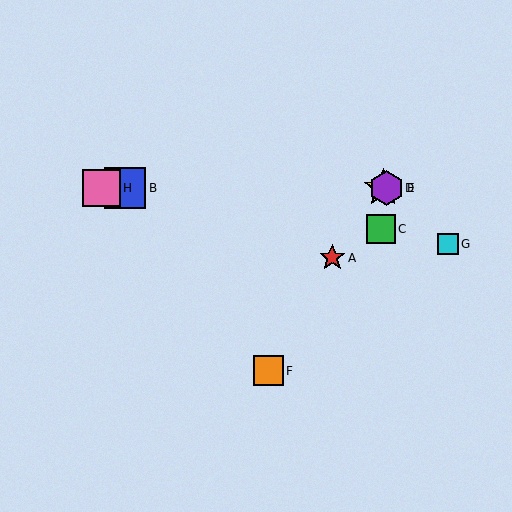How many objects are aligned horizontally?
4 objects (B, D, E, H) are aligned horizontally.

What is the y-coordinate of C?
Object C is at y≈229.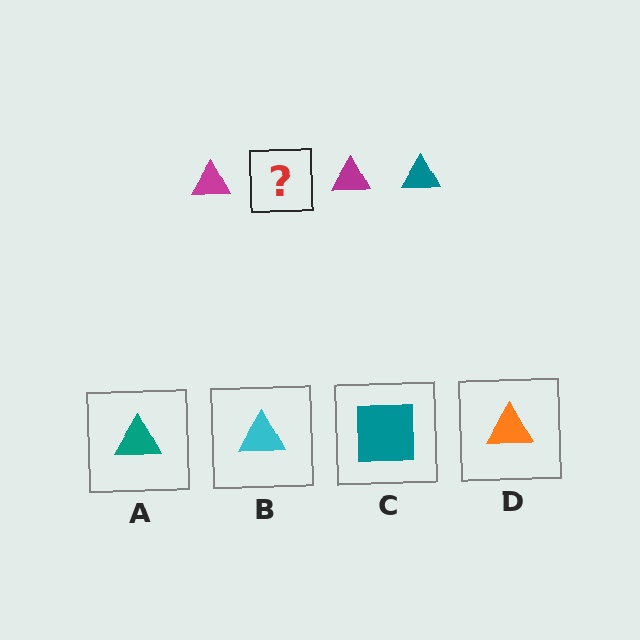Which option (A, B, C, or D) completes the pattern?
A.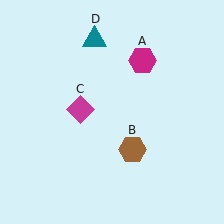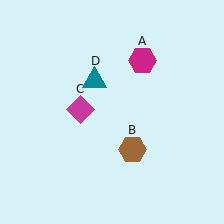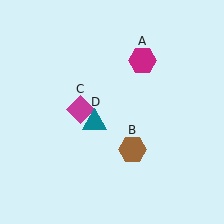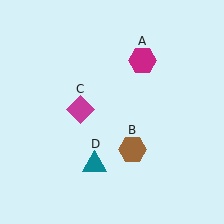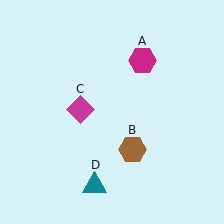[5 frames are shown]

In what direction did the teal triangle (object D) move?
The teal triangle (object D) moved down.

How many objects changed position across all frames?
1 object changed position: teal triangle (object D).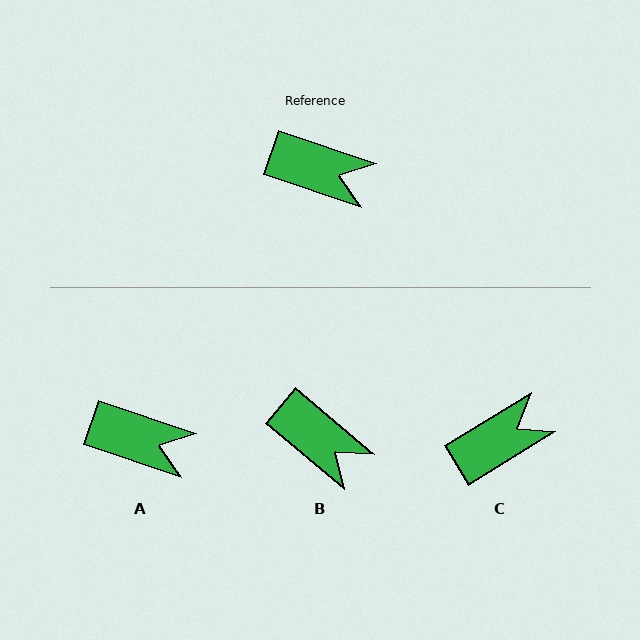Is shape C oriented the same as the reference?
No, it is off by about 50 degrees.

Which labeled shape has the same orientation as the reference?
A.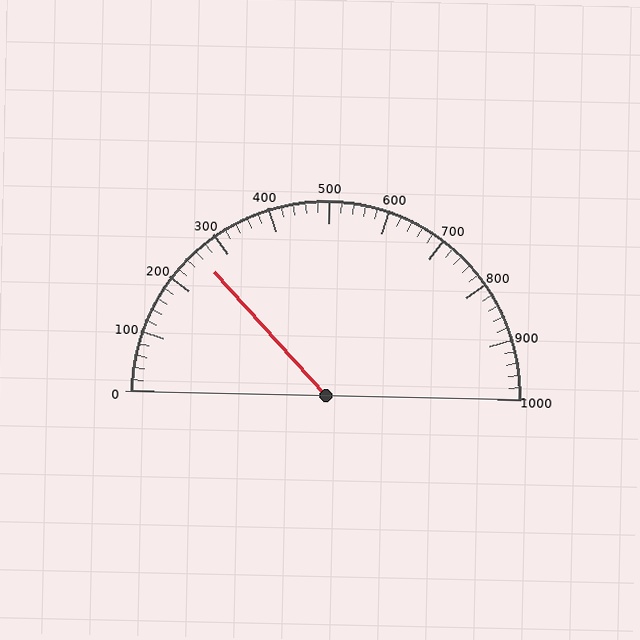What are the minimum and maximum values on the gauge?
The gauge ranges from 0 to 1000.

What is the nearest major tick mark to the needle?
The nearest major tick mark is 300.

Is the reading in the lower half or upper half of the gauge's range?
The reading is in the lower half of the range (0 to 1000).